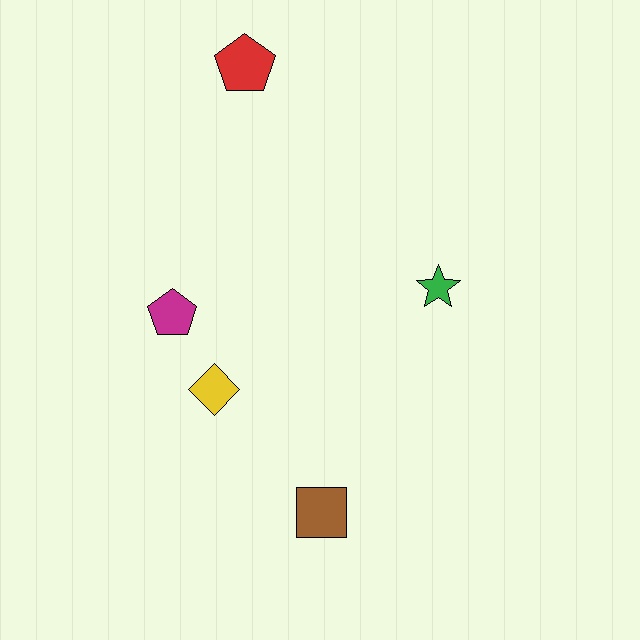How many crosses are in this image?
There are no crosses.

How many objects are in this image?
There are 5 objects.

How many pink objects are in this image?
There are no pink objects.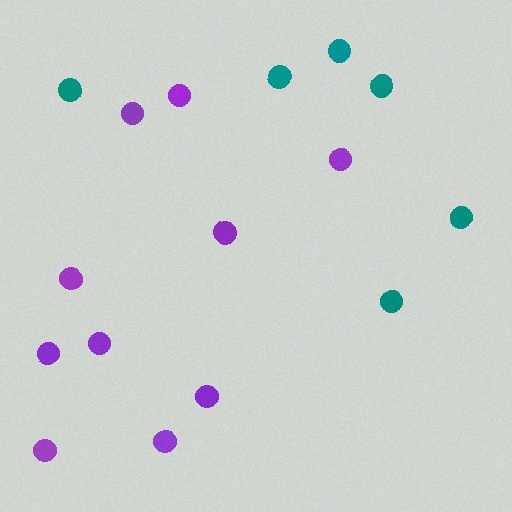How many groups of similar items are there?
There are 2 groups: one group of teal circles (6) and one group of purple circles (10).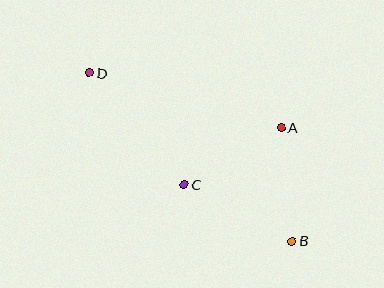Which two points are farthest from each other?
Points B and D are farthest from each other.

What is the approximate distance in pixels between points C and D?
The distance between C and D is approximately 147 pixels.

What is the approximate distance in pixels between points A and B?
The distance between A and B is approximately 114 pixels.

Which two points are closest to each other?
Points A and C are closest to each other.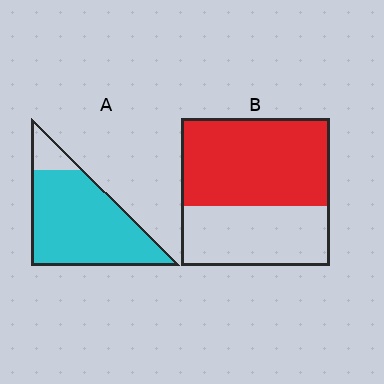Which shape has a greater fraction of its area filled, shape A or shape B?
Shape A.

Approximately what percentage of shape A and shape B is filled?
A is approximately 90% and B is approximately 60%.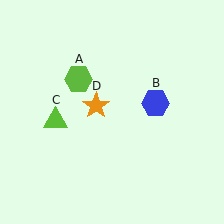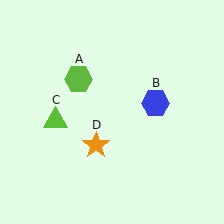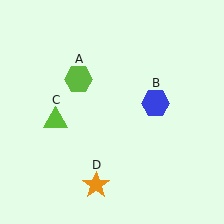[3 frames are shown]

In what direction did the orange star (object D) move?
The orange star (object D) moved down.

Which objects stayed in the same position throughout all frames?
Lime hexagon (object A) and blue hexagon (object B) and lime triangle (object C) remained stationary.